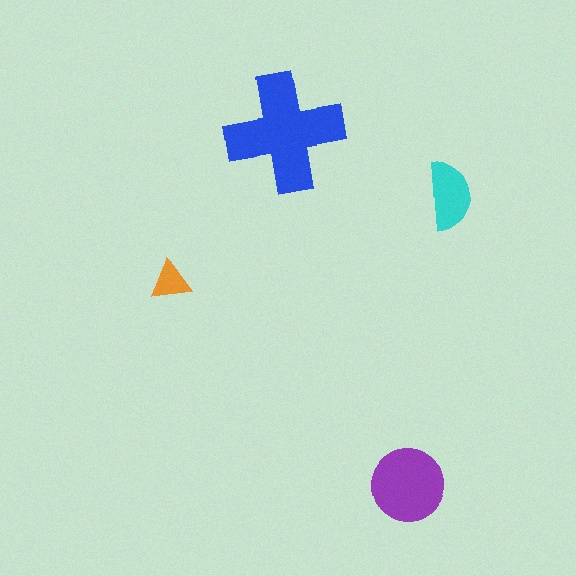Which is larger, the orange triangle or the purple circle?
The purple circle.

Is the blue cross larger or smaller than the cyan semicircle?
Larger.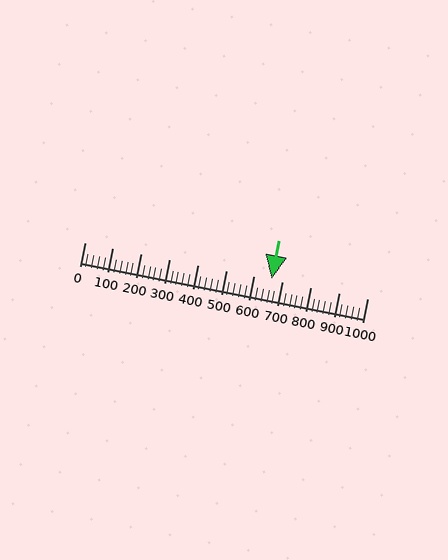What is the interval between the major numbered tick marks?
The major tick marks are spaced 100 units apart.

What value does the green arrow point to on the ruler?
The green arrow points to approximately 660.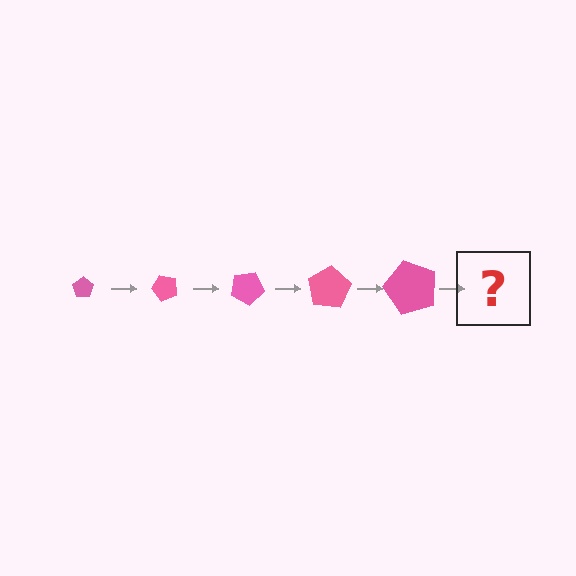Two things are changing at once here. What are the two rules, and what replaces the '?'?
The two rules are that the pentagon grows larger each step and it rotates 50 degrees each step. The '?' should be a pentagon, larger than the previous one and rotated 250 degrees from the start.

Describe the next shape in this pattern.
It should be a pentagon, larger than the previous one and rotated 250 degrees from the start.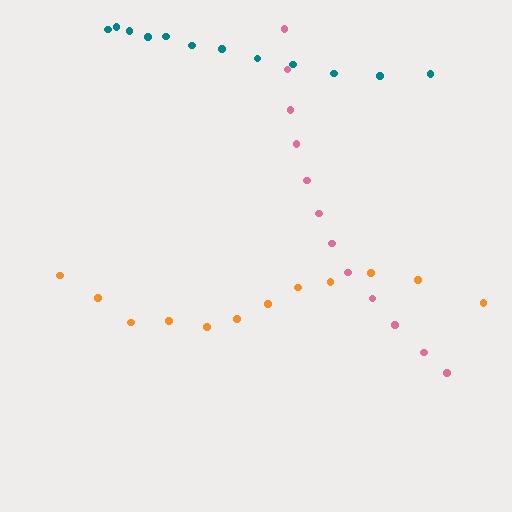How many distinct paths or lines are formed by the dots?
There are 3 distinct paths.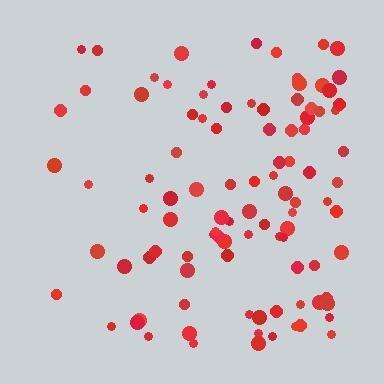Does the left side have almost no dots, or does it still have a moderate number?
Still a moderate number, just noticeably fewer than the right.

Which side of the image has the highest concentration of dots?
The right.